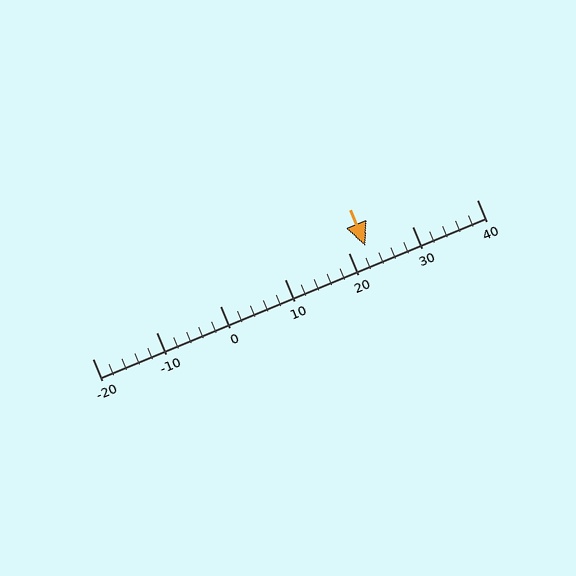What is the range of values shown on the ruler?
The ruler shows values from -20 to 40.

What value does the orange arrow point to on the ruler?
The orange arrow points to approximately 23.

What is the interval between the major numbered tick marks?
The major tick marks are spaced 10 units apart.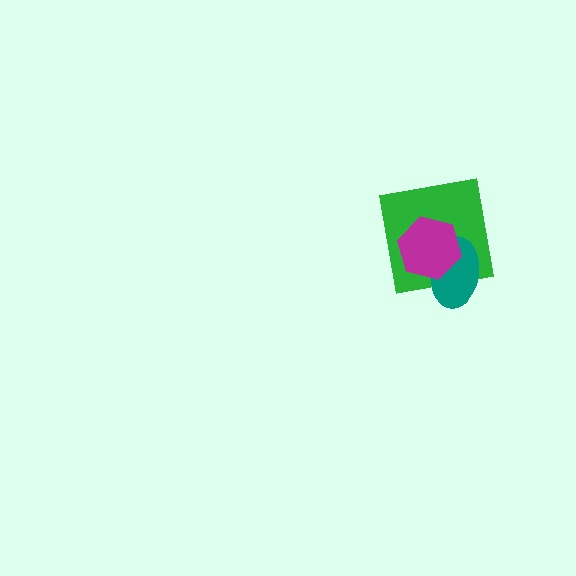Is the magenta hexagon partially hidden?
No, no other shape covers it.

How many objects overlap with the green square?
2 objects overlap with the green square.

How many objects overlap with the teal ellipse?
2 objects overlap with the teal ellipse.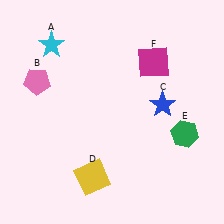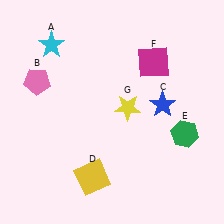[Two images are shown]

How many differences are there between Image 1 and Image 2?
There is 1 difference between the two images.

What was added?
A yellow star (G) was added in Image 2.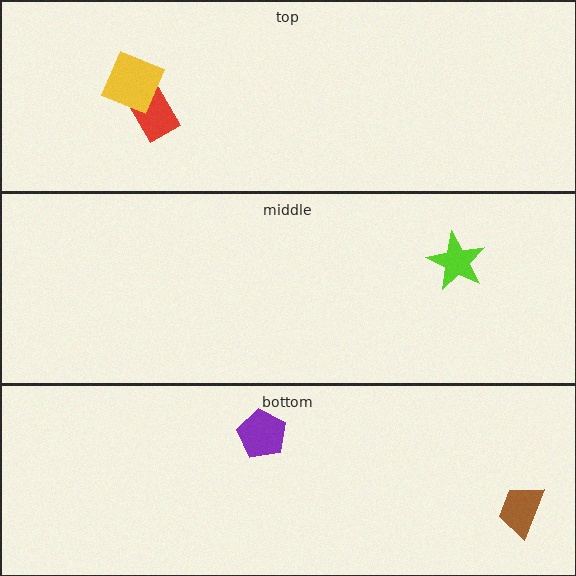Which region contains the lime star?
The middle region.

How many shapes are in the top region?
2.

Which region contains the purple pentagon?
The bottom region.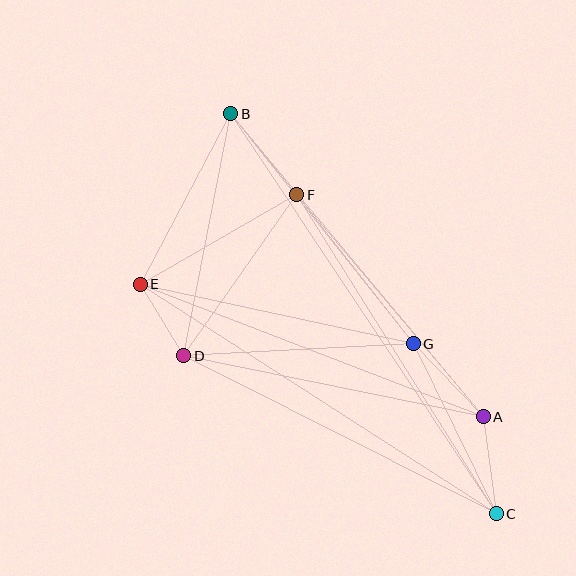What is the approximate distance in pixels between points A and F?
The distance between A and F is approximately 290 pixels.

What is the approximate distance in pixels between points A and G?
The distance between A and G is approximately 101 pixels.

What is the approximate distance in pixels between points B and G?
The distance between B and G is approximately 294 pixels.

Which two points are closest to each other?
Points D and E are closest to each other.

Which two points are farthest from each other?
Points B and C are farthest from each other.